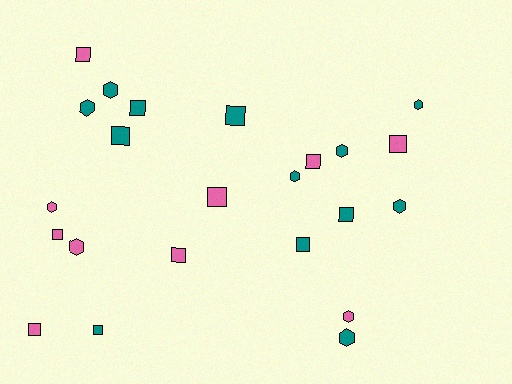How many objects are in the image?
There are 23 objects.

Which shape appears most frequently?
Square, with 13 objects.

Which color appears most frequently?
Teal, with 13 objects.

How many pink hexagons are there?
There are 3 pink hexagons.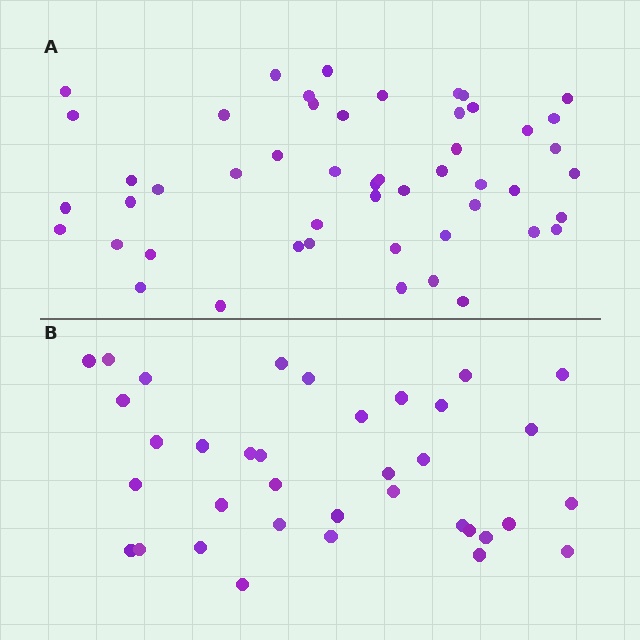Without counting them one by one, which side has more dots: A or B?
Region A (the top region) has more dots.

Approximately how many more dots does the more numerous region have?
Region A has approximately 15 more dots than region B.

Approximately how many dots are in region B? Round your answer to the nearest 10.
About 40 dots. (The exact count is 36, which rounds to 40.)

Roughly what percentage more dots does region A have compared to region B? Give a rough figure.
About 40% more.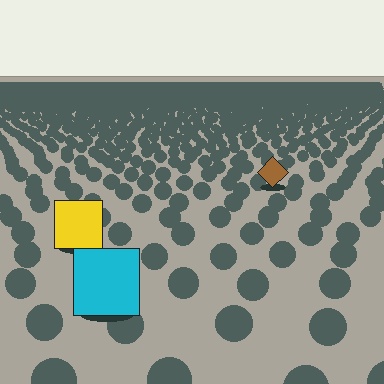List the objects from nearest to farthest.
From nearest to farthest: the cyan square, the yellow square, the brown diamond.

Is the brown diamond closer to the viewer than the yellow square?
No. The yellow square is closer — you can tell from the texture gradient: the ground texture is coarser near it.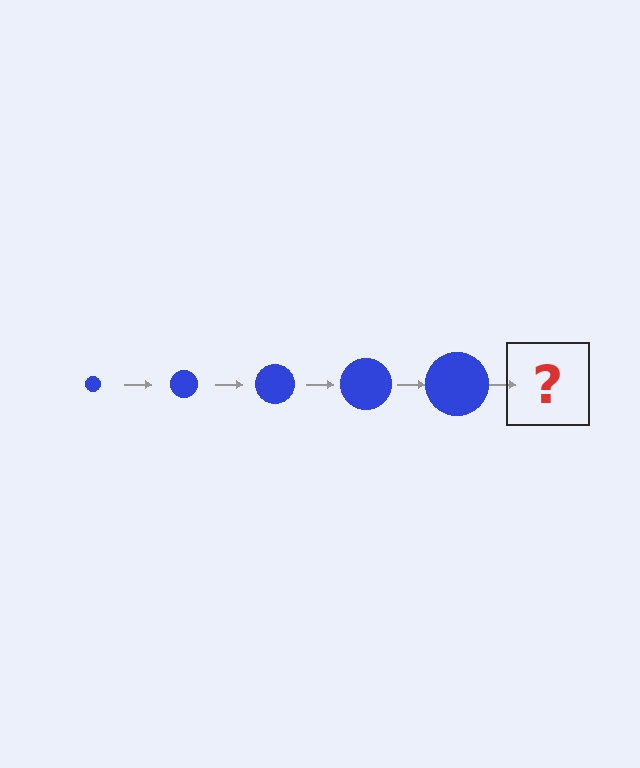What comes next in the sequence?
The next element should be a blue circle, larger than the previous one.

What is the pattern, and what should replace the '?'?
The pattern is that the circle gets progressively larger each step. The '?' should be a blue circle, larger than the previous one.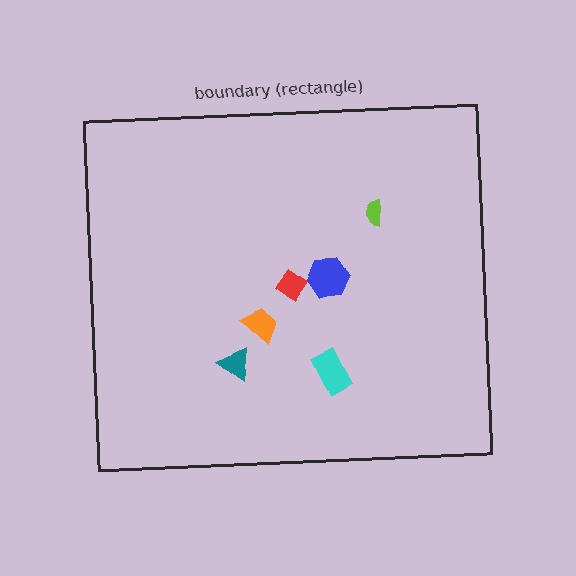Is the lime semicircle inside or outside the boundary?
Inside.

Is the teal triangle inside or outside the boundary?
Inside.